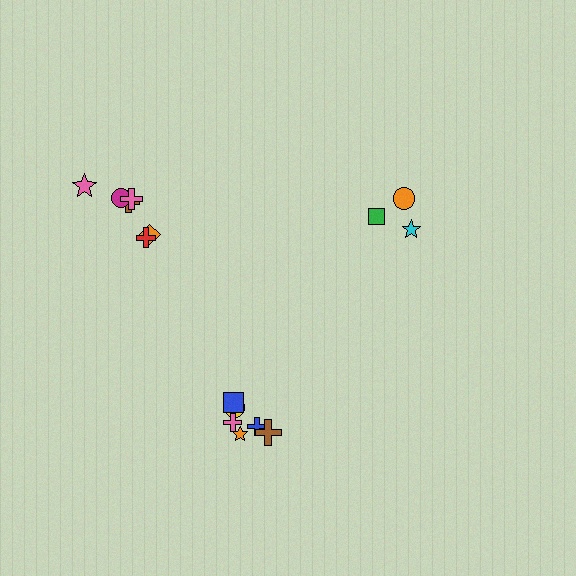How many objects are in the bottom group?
There are 6 objects.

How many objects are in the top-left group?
There are 6 objects.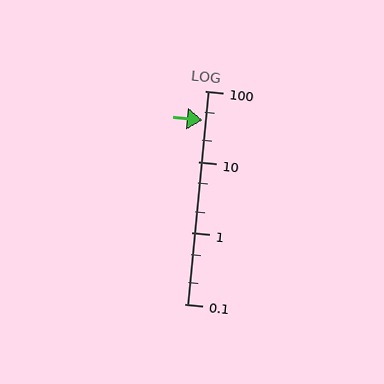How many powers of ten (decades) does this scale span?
The scale spans 3 decades, from 0.1 to 100.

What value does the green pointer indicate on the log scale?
The pointer indicates approximately 38.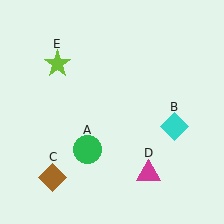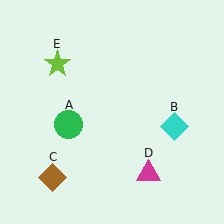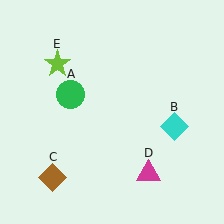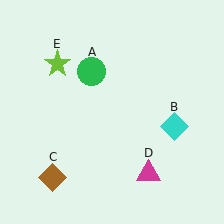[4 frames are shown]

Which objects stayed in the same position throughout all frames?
Cyan diamond (object B) and brown diamond (object C) and magenta triangle (object D) and lime star (object E) remained stationary.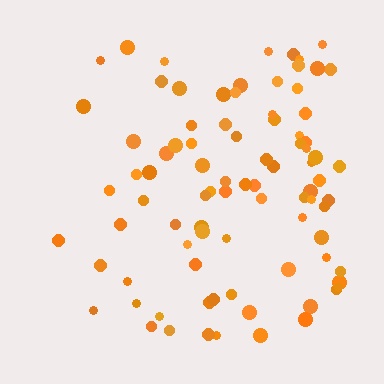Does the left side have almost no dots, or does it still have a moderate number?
Still a moderate number, just noticeably fewer than the right.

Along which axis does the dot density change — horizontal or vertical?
Horizontal.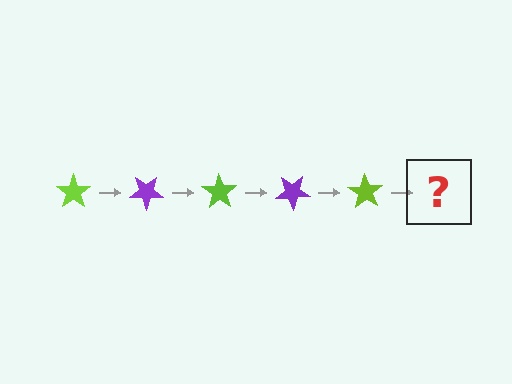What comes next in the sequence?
The next element should be a purple star, rotated 175 degrees from the start.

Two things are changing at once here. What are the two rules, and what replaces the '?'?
The two rules are that it rotates 35 degrees each step and the color cycles through lime and purple. The '?' should be a purple star, rotated 175 degrees from the start.